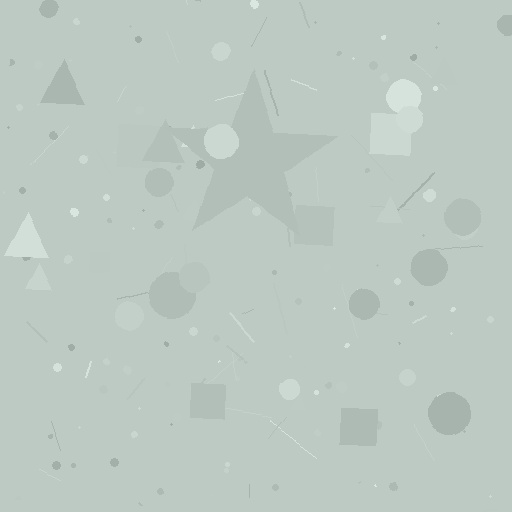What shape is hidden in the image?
A star is hidden in the image.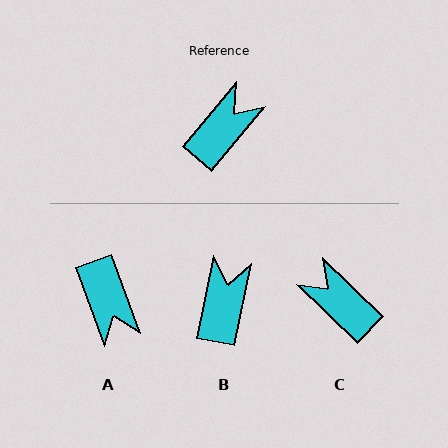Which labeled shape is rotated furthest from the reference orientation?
A, about 120 degrees away.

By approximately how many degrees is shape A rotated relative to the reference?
Approximately 120 degrees clockwise.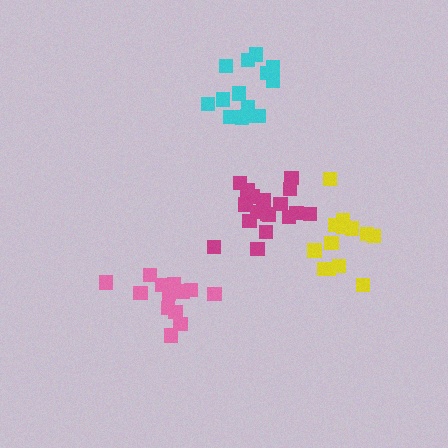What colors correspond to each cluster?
The clusters are colored: magenta, pink, cyan, yellow.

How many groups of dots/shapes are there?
There are 4 groups.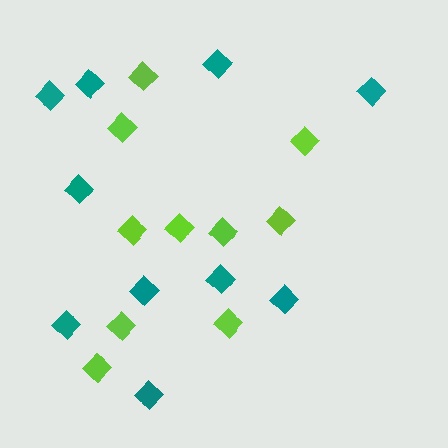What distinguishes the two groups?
There are 2 groups: one group of teal diamonds (10) and one group of lime diamonds (10).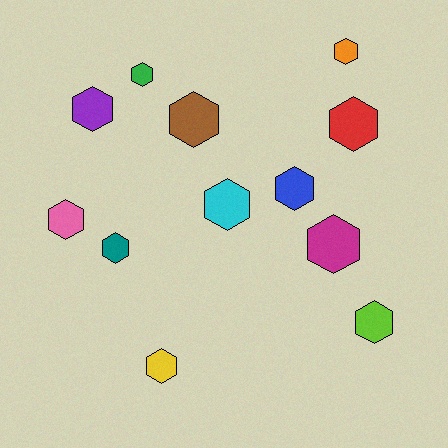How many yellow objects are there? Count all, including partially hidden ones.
There is 1 yellow object.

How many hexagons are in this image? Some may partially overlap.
There are 12 hexagons.